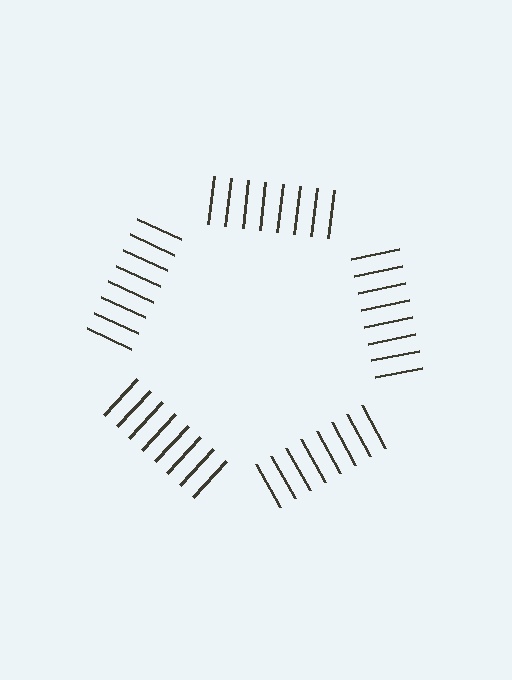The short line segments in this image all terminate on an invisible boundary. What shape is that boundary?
An illusory pentagon — the line segments terminate on its edges but no continuous stroke is drawn.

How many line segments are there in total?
40 — 8 along each of the 5 edges.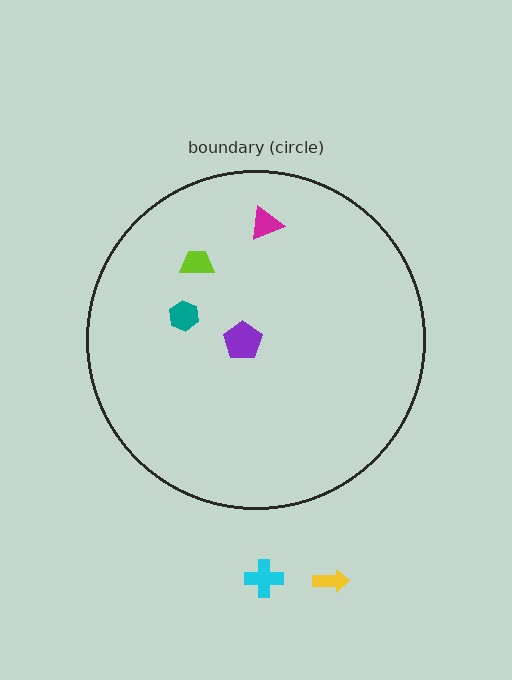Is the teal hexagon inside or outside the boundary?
Inside.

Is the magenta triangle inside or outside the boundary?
Inside.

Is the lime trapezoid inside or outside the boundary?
Inside.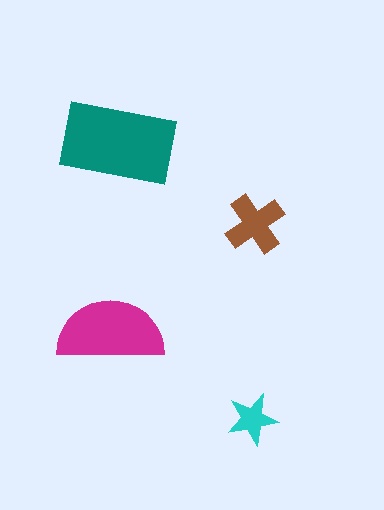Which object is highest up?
The teal rectangle is topmost.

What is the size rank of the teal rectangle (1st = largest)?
1st.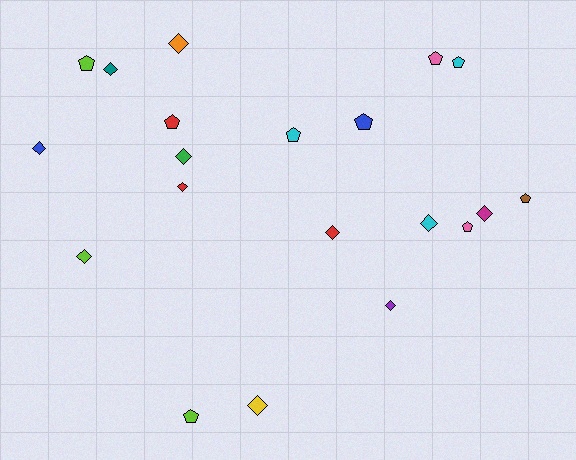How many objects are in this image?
There are 20 objects.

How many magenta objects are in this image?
There is 1 magenta object.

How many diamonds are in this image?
There are 11 diamonds.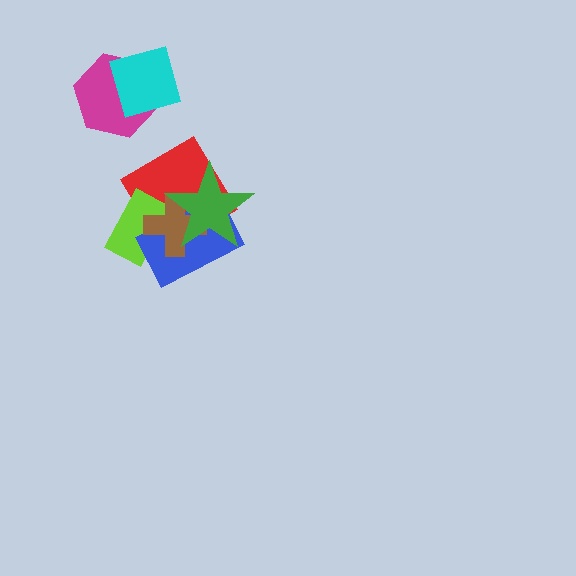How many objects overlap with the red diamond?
4 objects overlap with the red diamond.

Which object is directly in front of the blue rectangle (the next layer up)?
The brown cross is directly in front of the blue rectangle.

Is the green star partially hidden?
No, no other shape covers it.